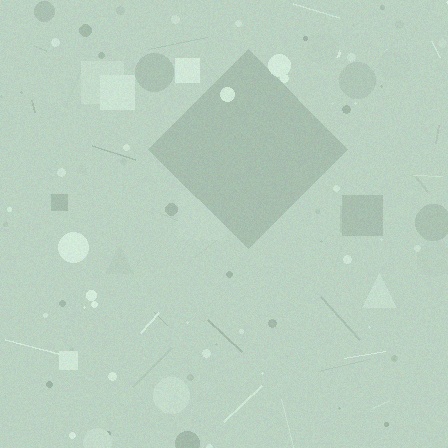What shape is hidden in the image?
A diamond is hidden in the image.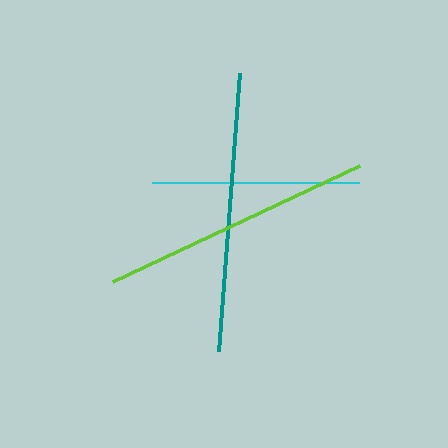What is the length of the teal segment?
The teal segment is approximately 279 pixels long.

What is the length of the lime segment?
The lime segment is approximately 273 pixels long.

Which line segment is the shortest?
The cyan line is the shortest at approximately 207 pixels.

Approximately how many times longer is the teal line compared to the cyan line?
The teal line is approximately 1.3 times the length of the cyan line.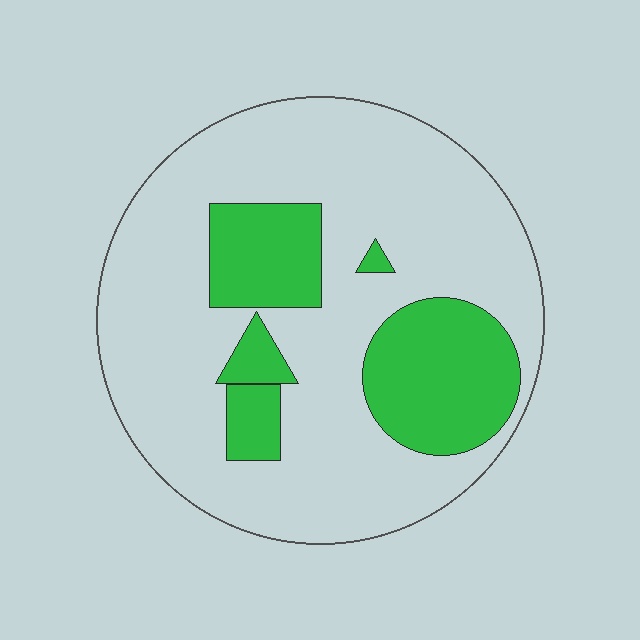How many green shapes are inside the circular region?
5.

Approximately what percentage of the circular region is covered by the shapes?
Approximately 25%.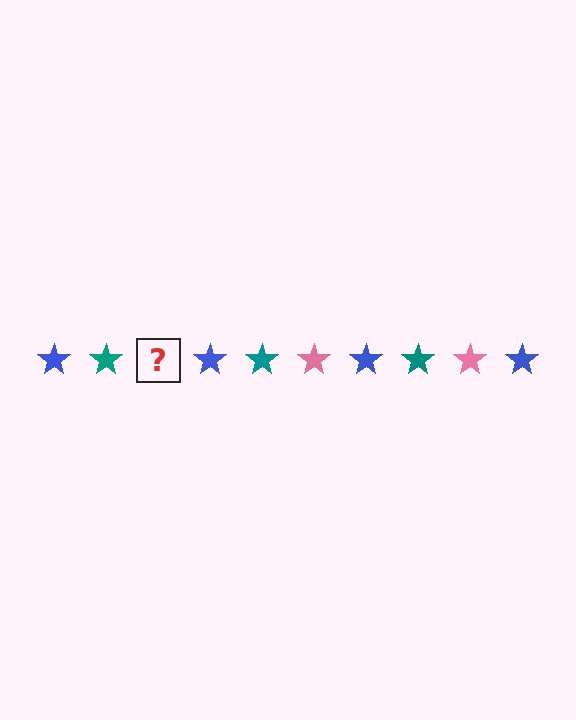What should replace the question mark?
The question mark should be replaced with a pink star.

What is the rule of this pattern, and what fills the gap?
The rule is that the pattern cycles through blue, teal, pink stars. The gap should be filled with a pink star.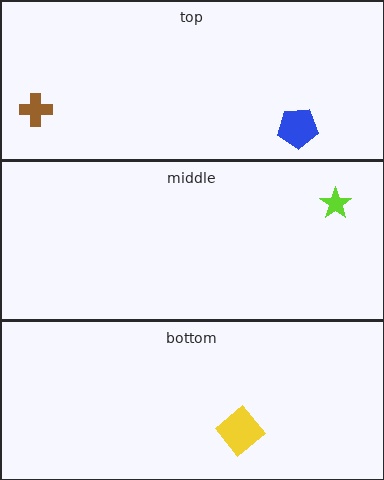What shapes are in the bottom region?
The yellow diamond.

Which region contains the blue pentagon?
The top region.